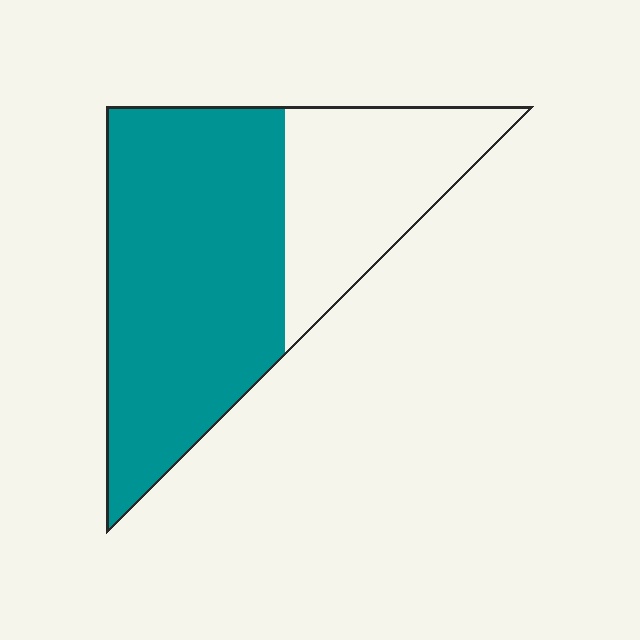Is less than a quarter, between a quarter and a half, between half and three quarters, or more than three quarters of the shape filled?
Between half and three quarters.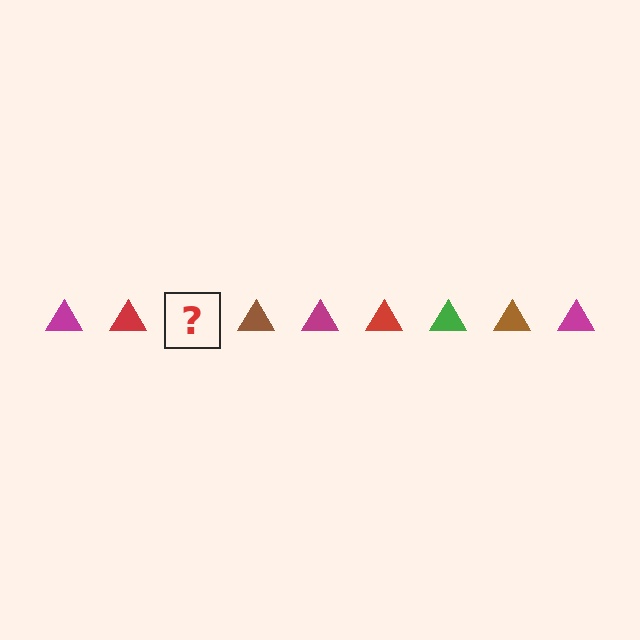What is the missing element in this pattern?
The missing element is a green triangle.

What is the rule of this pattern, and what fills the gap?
The rule is that the pattern cycles through magenta, red, green, brown triangles. The gap should be filled with a green triangle.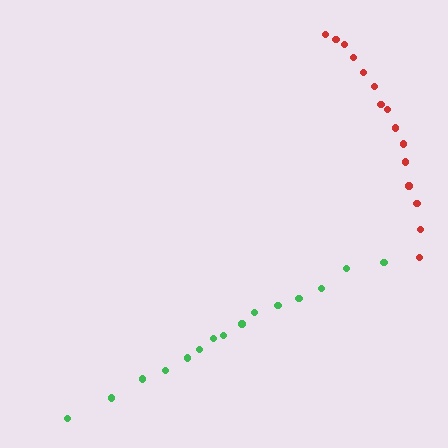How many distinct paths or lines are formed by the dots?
There are 2 distinct paths.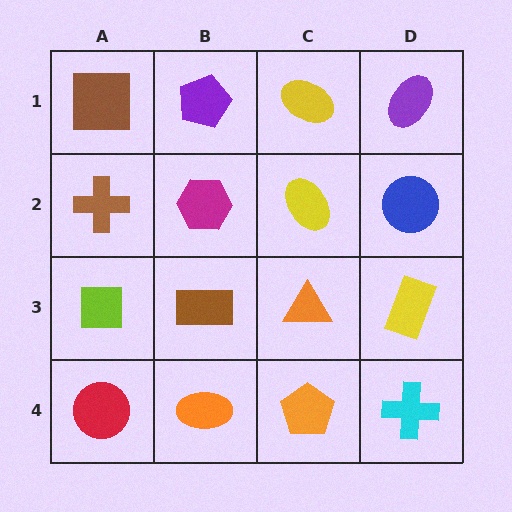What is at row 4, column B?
An orange ellipse.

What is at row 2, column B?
A magenta hexagon.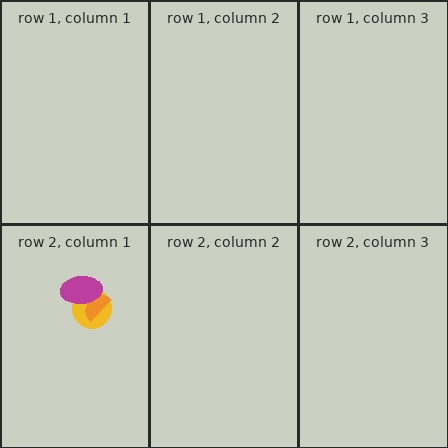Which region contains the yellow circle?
The row 2, column 1 region.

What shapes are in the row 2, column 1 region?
The yellow circle, the orange semicircle, the magenta ellipse.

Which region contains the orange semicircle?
The row 2, column 1 region.